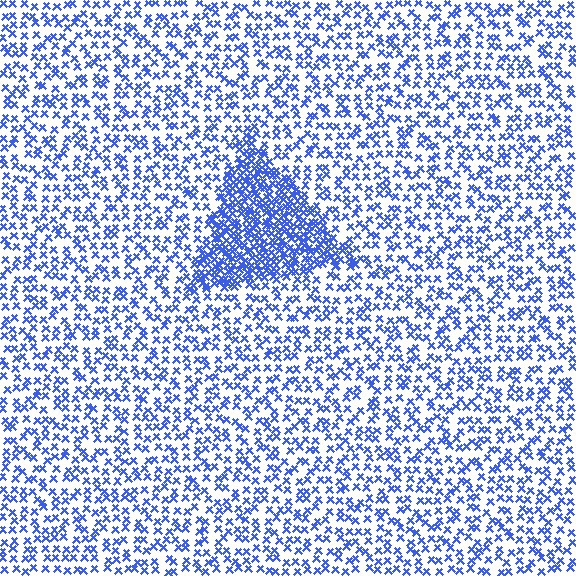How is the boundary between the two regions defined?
The boundary is defined by a change in element density (approximately 2.5x ratio). All elements are the same color, size, and shape.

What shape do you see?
I see a triangle.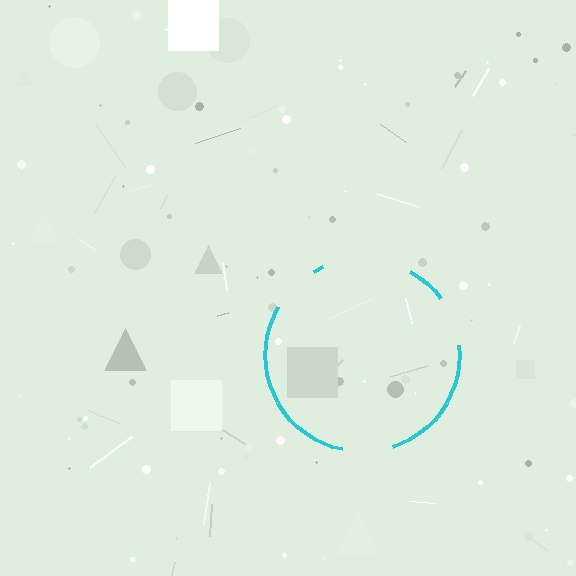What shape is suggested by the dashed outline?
The dashed outline suggests a circle.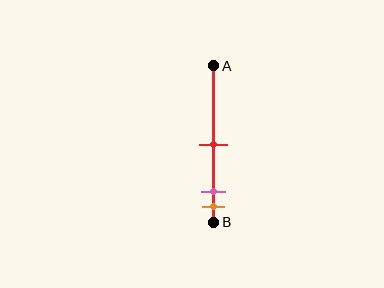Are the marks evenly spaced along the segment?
No, the marks are not evenly spaced.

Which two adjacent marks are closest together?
The pink and orange marks are the closest adjacent pair.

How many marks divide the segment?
There are 3 marks dividing the segment.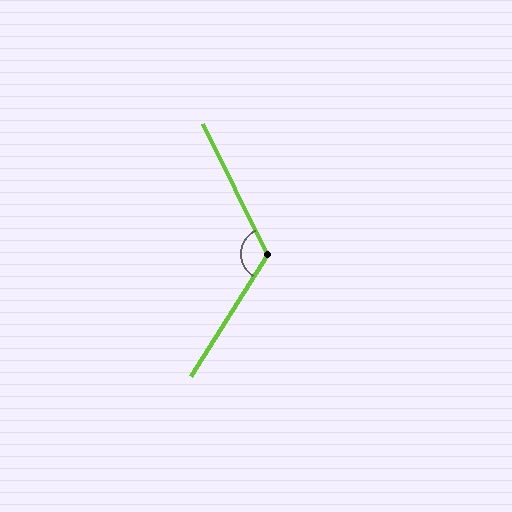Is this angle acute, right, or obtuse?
It is obtuse.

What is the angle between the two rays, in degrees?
Approximately 122 degrees.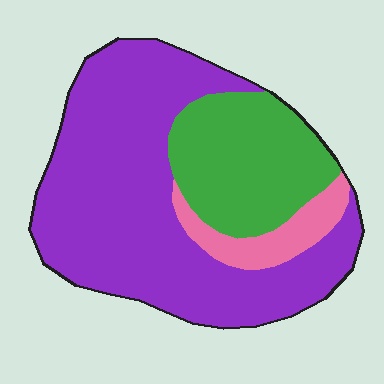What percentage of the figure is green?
Green takes up about one quarter (1/4) of the figure.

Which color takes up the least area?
Pink, at roughly 10%.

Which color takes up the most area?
Purple, at roughly 65%.